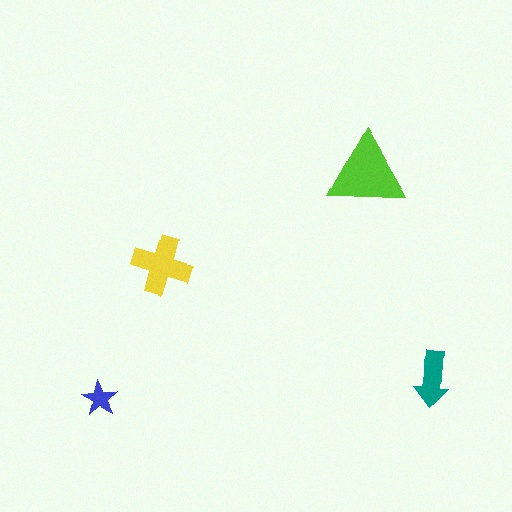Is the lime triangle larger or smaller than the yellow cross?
Larger.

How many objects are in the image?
There are 4 objects in the image.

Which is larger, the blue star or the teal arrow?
The teal arrow.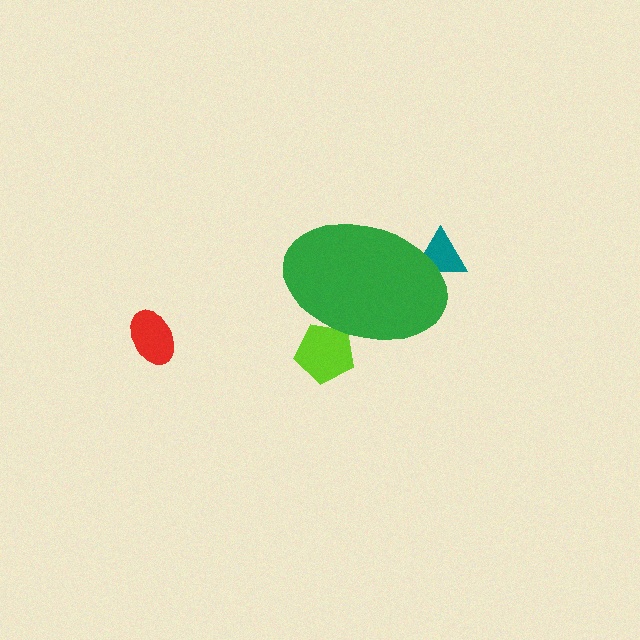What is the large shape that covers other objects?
A green ellipse.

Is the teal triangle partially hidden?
Yes, the teal triangle is partially hidden behind the green ellipse.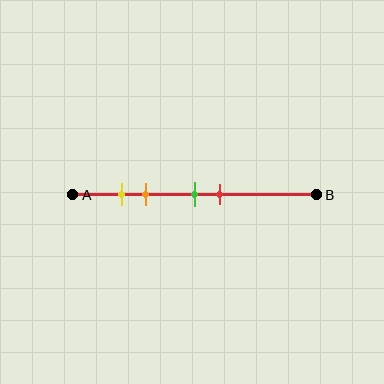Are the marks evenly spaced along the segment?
No, the marks are not evenly spaced.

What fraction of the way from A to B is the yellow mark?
The yellow mark is approximately 20% (0.2) of the way from A to B.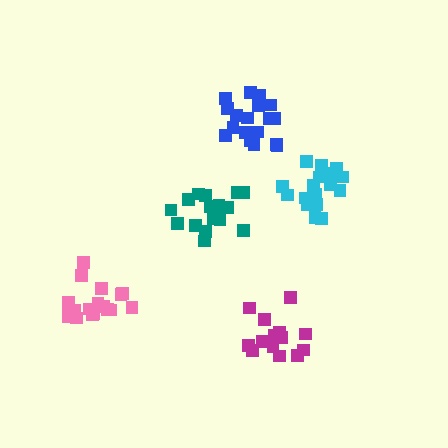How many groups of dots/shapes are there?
There are 5 groups.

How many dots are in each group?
Group 1: 18 dots, Group 2: 14 dots, Group 3: 18 dots, Group 4: 19 dots, Group 5: 19 dots (88 total).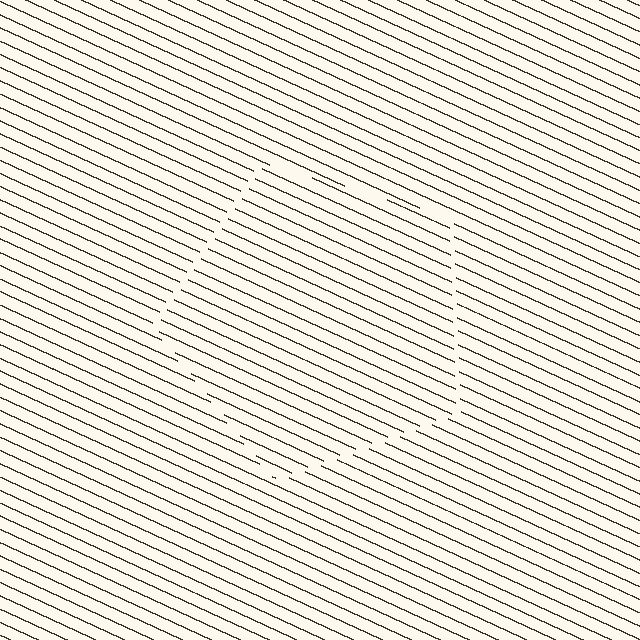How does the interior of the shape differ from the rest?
The interior of the shape contains the same grating, shifted by half a period — the contour is defined by the phase discontinuity where line-ends from the inner and outer gratings abut.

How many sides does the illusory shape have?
5 sides — the line-ends trace a pentagon.